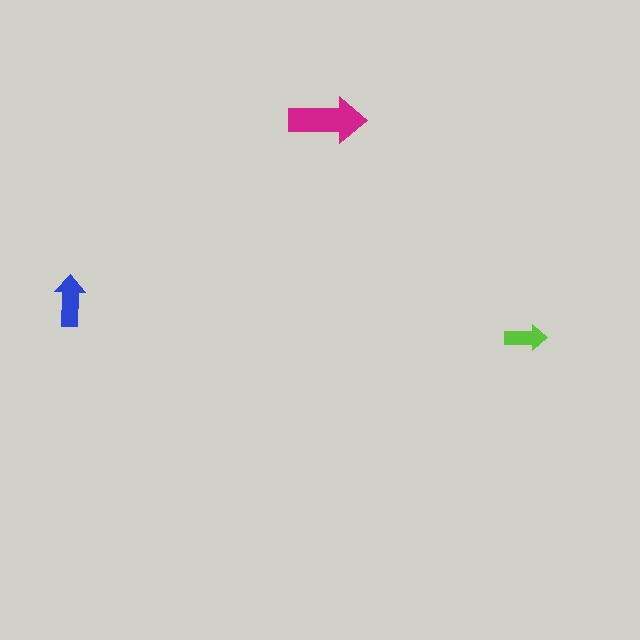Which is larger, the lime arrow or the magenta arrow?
The magenta one.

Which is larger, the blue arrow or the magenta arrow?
The magenta one.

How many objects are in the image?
There are 3 objects in the image.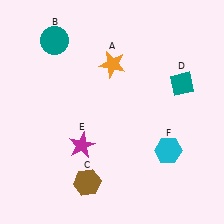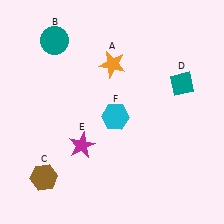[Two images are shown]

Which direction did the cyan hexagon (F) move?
The cyan hexagon (F) moved left.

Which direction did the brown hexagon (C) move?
The brown hexagon (C) moved left.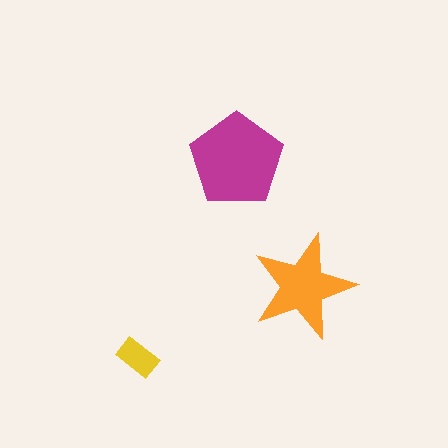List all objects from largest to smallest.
The magenta pentagon, the orange star, the yellow rectangle.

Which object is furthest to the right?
The orange star is rightmost.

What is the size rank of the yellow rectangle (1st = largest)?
3rd.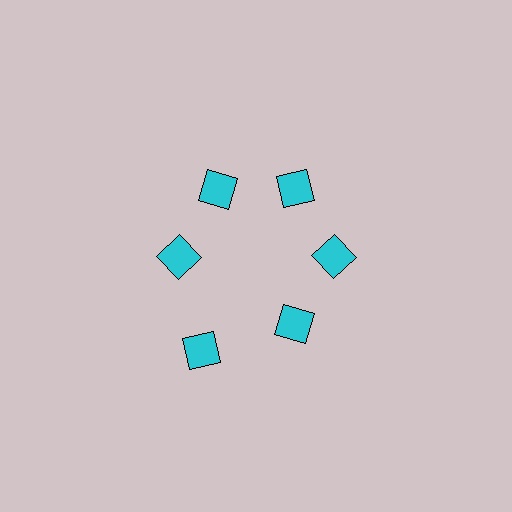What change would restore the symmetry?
The symmetry would be restored by moving it inward, back onto the ring so that all 6 diamonds sit at equal angles and equal distance from the center.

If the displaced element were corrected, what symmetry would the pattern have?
It would have 6-fold rotational symmetry — the pattern would map onto itself every 60 degrees.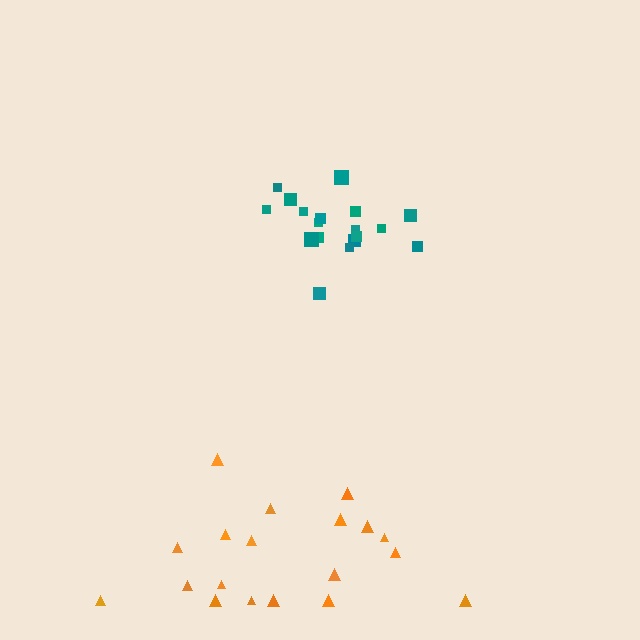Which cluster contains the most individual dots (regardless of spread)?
Orange (19).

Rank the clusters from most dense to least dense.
teal, orange.